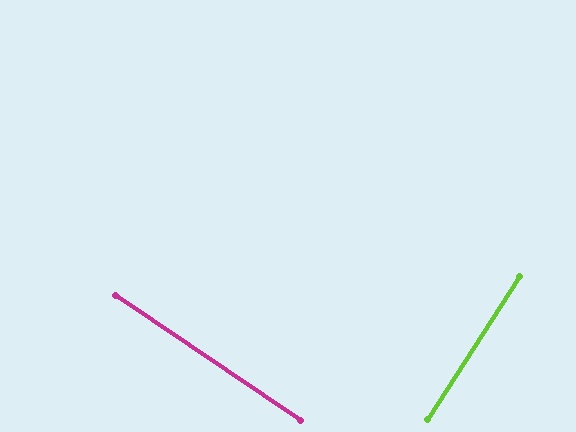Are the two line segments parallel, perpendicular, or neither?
Perpendicular — they meet at approximately 89°.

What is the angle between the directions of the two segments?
Approximately 89 degrees.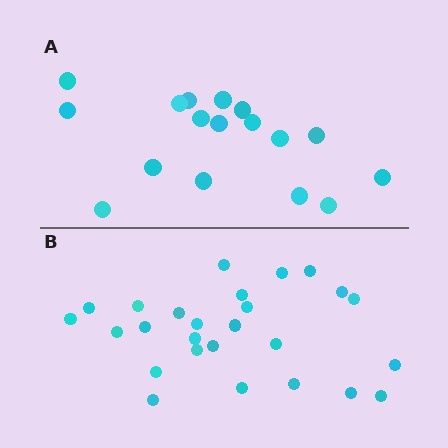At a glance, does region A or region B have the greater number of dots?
Region B (the bottom region) has more dots.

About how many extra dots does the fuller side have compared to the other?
Region B has roughly 8 or so more dots than region A.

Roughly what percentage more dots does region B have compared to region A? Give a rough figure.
About 55% more.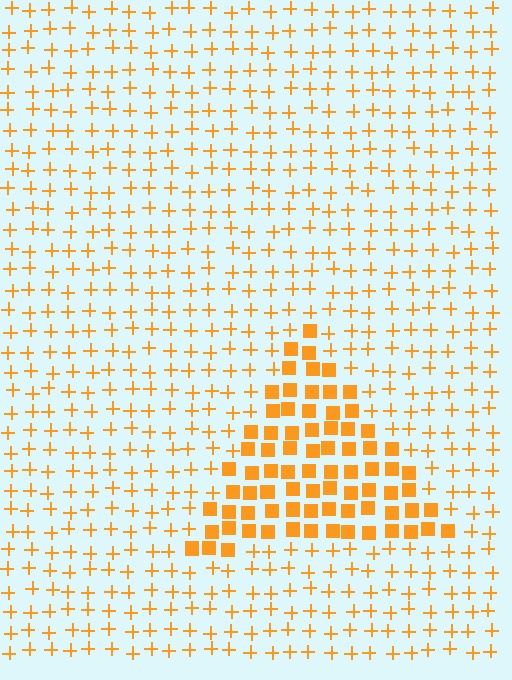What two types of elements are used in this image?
The image uses squares inside the triangle region and plus signs outside it.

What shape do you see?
I see a triangle.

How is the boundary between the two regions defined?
The boundary is defined by a change in element shape: squares inside vs. plus signs outside. All elements share the same color and spacing.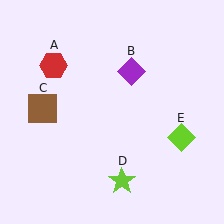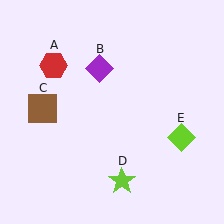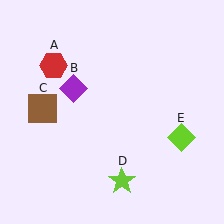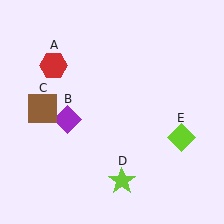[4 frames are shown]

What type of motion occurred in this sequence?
The purple diamond (object B) rotated counterclockwise around the center of the scene.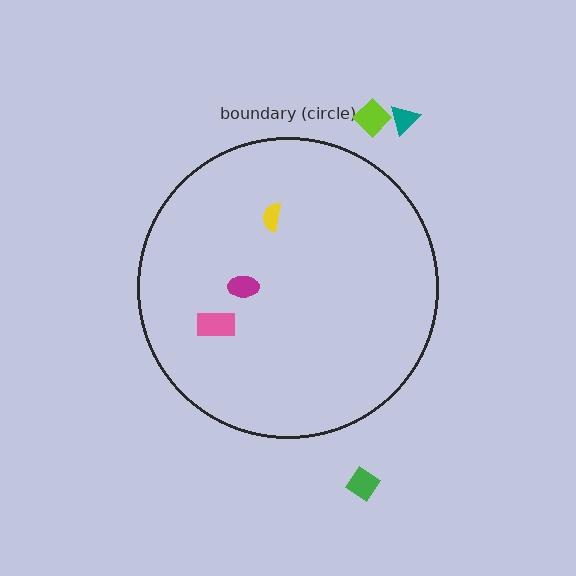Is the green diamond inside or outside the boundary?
Outside.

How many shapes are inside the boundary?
3 inside, 3 outside.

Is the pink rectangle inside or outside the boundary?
Inside.